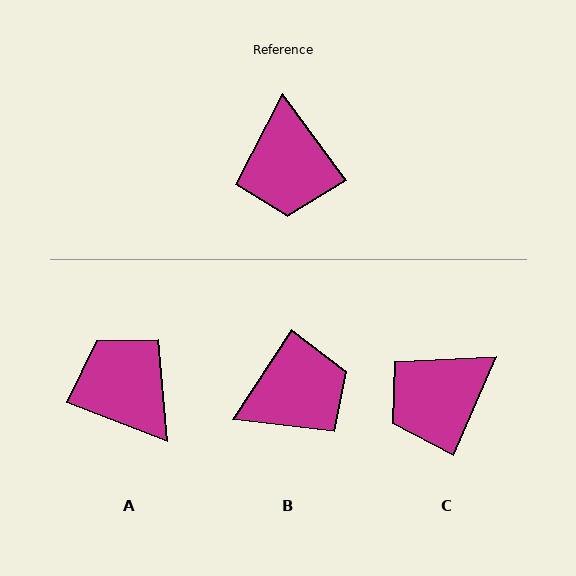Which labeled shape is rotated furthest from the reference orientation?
A, about 148 degrees away.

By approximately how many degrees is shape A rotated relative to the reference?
Approximately 148 degrees clockwise.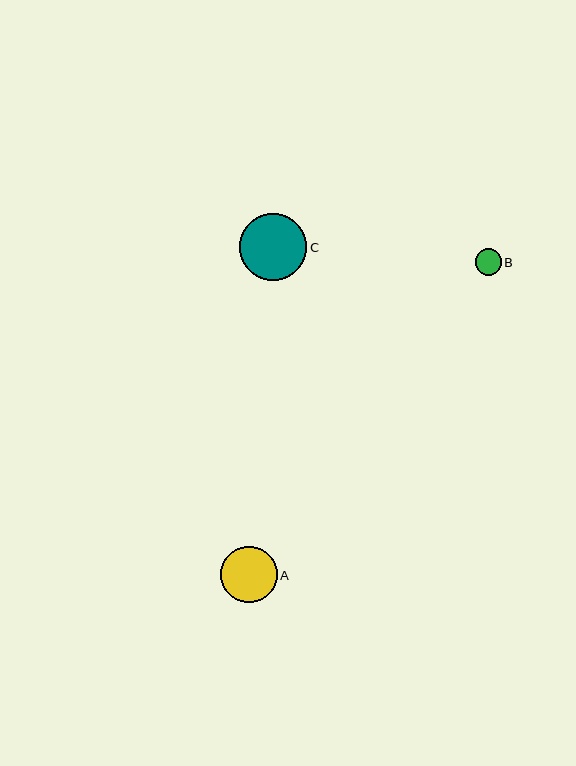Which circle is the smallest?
Circle B is the smallest with a size of approximately 26 pixels.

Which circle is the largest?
Circle C is the largest with a size of approximately 67 pixels.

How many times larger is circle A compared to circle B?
Circle A is approximately 2.2 times the size of circle B.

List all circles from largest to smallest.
From largest to smallest: C, A, B.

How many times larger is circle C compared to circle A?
Circle C is approximately 1.2 times the size of circle A.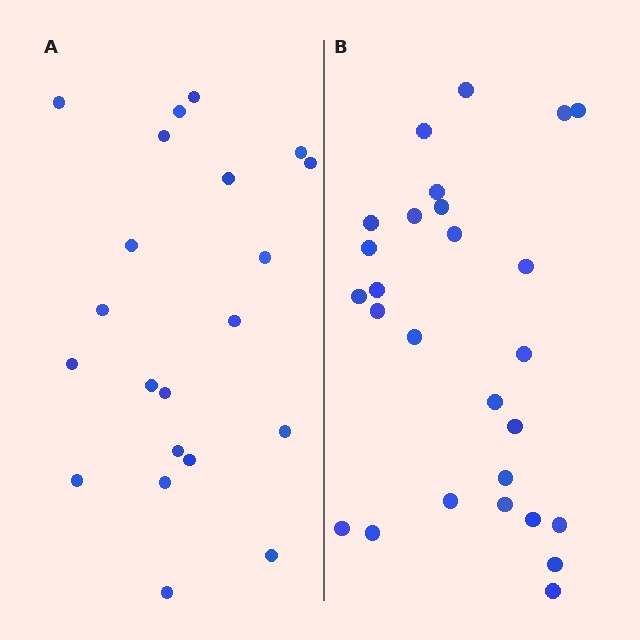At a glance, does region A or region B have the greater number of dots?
Region B (the right region) has more dots.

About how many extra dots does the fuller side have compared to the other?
Region B has about 6 more dots than region A.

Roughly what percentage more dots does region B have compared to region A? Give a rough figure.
About 30% more.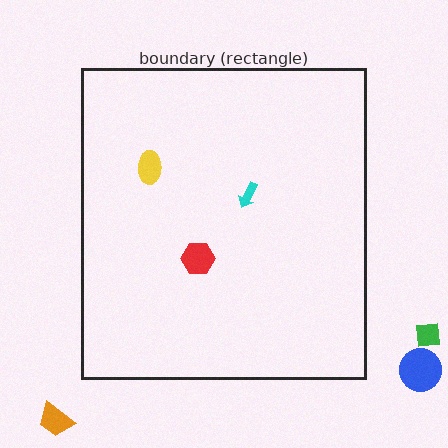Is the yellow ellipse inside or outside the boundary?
Inside.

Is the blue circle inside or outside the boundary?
Outside.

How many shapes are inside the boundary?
3 inside, 3 outside.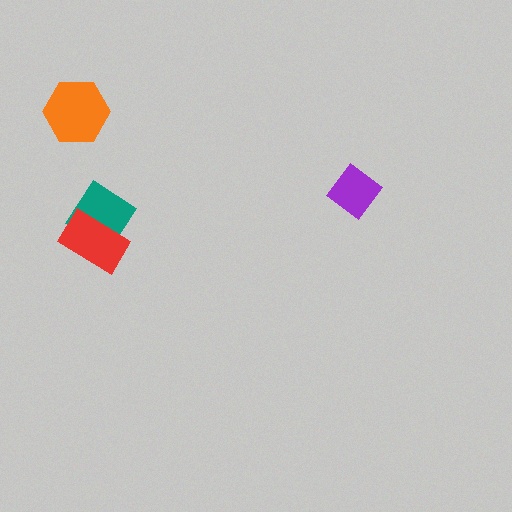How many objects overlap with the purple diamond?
0 objects overlap with the purple diamond.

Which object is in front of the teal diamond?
The red rectangle is in front of the teal diamond.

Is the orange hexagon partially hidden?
No, no other shape covers it.